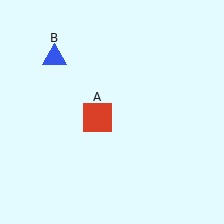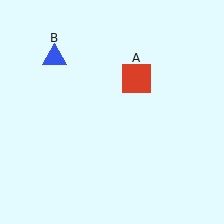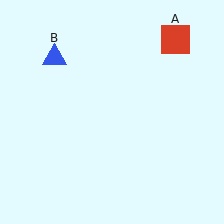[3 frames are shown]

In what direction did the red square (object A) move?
The red square (object A) moved up and to the right.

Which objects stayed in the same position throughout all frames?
Blue triangle (object B) remained stationary.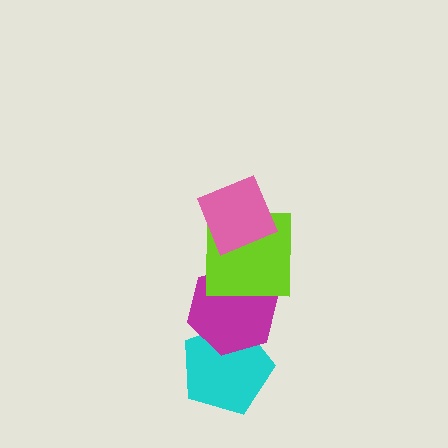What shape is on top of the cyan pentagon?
The magenta hexagon is on top of the cyan pentagon.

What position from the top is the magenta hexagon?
The magenta hexagon is 3rd from the top.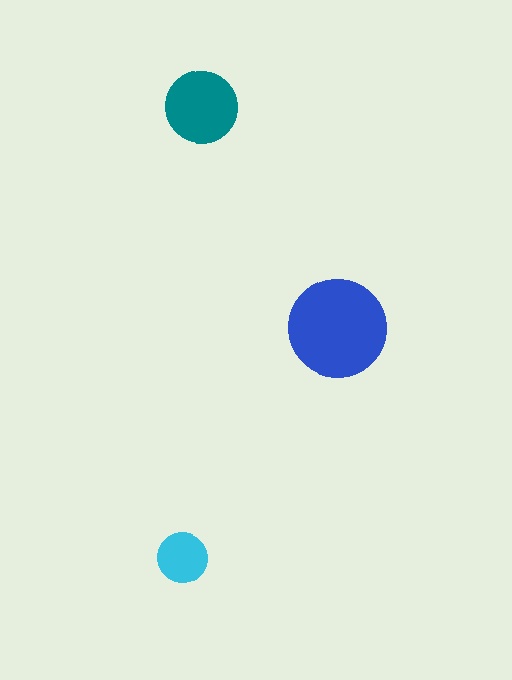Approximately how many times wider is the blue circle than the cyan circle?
About 2 times wider.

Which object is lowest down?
The cyan circle is bottommost.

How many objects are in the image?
There are 3 objects in the image.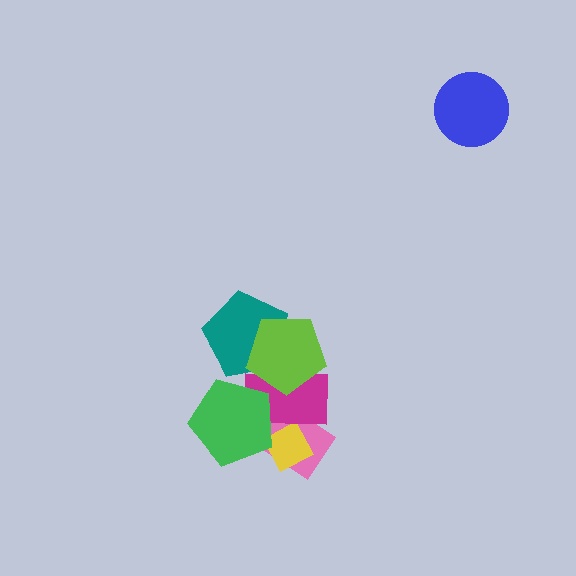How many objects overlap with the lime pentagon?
2 objects overlap with the lime pentagon.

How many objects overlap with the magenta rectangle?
5 objects overlap with the magenta rectangle.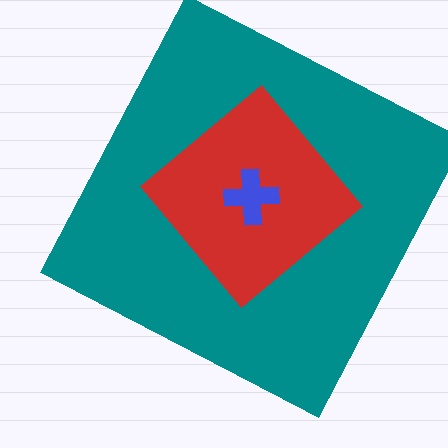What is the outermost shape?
The teal square.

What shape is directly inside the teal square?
The red diamond.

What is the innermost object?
The blue cross.